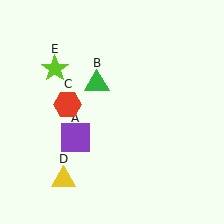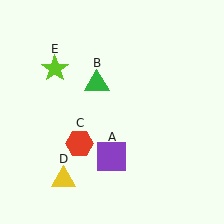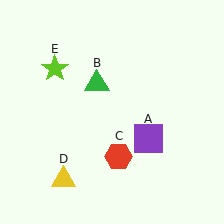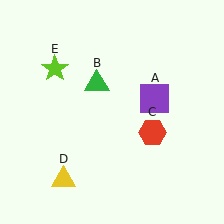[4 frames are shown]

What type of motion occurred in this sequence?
The purple square (object A), red hexagon (object C) rotated counterclockwise around the center of the scene.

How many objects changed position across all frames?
2 objects changed position: purple square (object A), red hexagon (object C).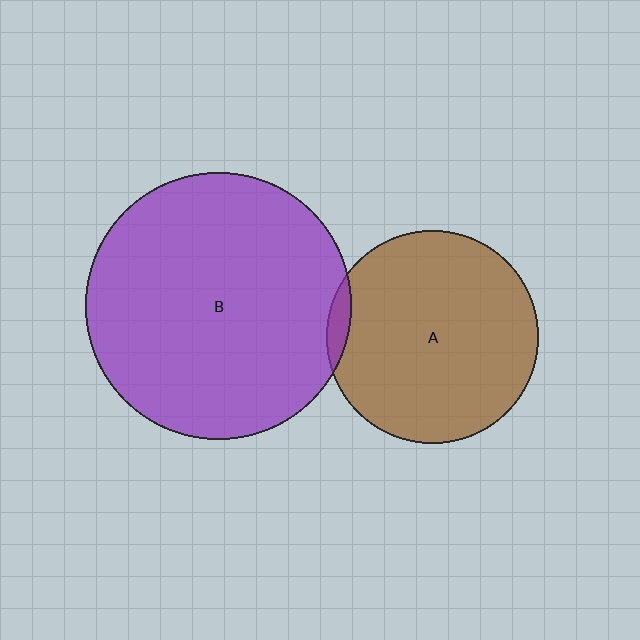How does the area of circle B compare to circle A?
Approximately 1.6 times.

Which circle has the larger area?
Circle B (purple).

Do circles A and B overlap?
Yes.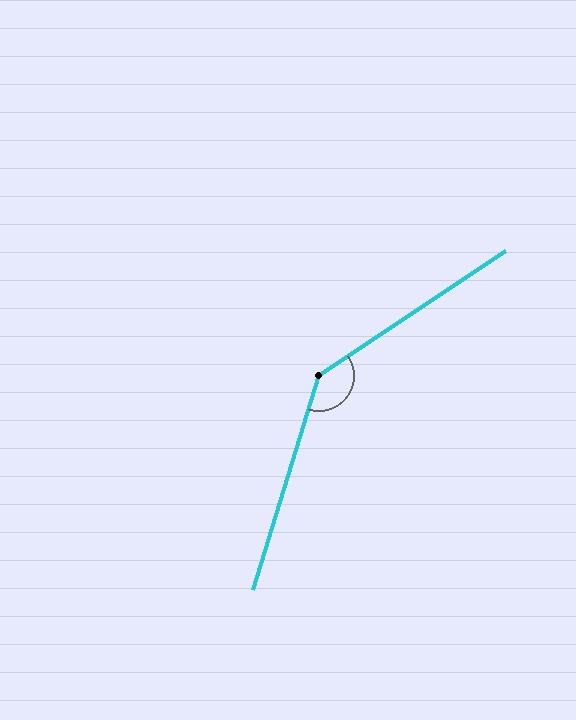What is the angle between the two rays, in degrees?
Approximately 141 degrees.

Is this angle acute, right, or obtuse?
It is obtuse.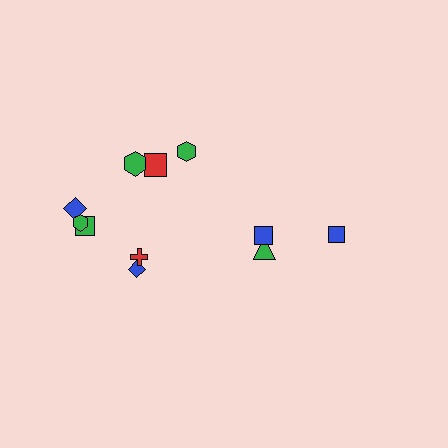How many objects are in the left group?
There are 8 objects.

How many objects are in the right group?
There are 3 objects.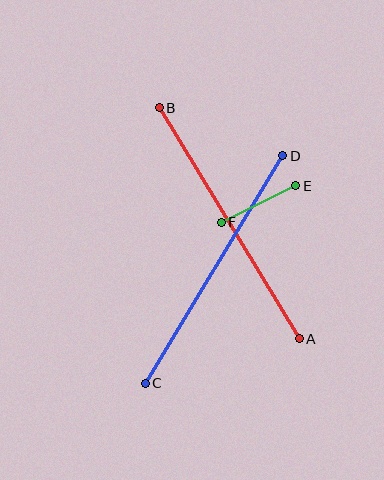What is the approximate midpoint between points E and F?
The midpoint is at approximately (258, 204) pixels.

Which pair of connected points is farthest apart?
Points A and B are farthest apart.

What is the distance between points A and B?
The distance is approximately 270 pixels.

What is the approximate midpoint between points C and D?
The midpoint is at approximately (214, 269) pixels.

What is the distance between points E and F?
The distance is approximately 83 pixels.